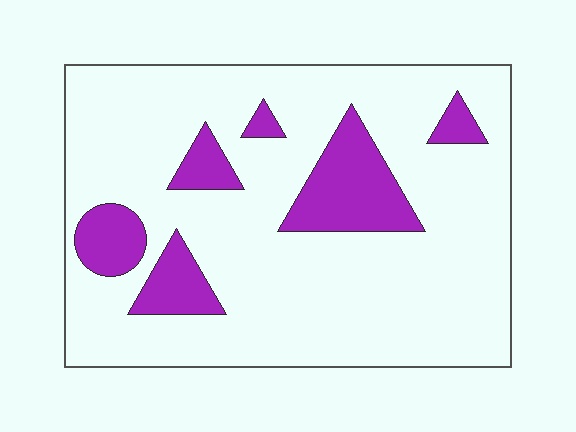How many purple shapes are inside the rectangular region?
6.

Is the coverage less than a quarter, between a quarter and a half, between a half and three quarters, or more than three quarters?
Less than a quarter.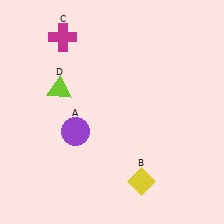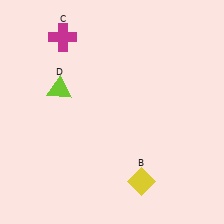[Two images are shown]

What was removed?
The purple circle (A) was removed in Image 2.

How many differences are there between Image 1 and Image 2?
There is 1 difference between the two images.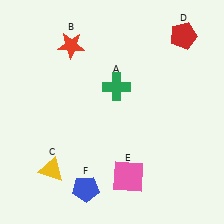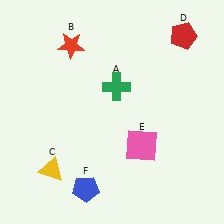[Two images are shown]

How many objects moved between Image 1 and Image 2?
1 object moved between the two images.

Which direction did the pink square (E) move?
The pink square (E) moved up.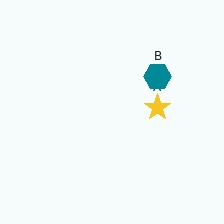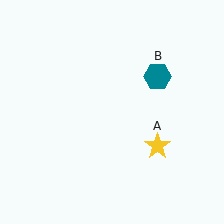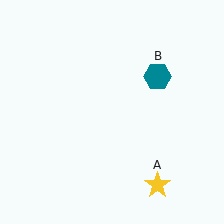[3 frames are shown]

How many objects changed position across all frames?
1 object changed position: yellow star (object A).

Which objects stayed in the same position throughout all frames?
Teal hexagon (object B) remained stationary.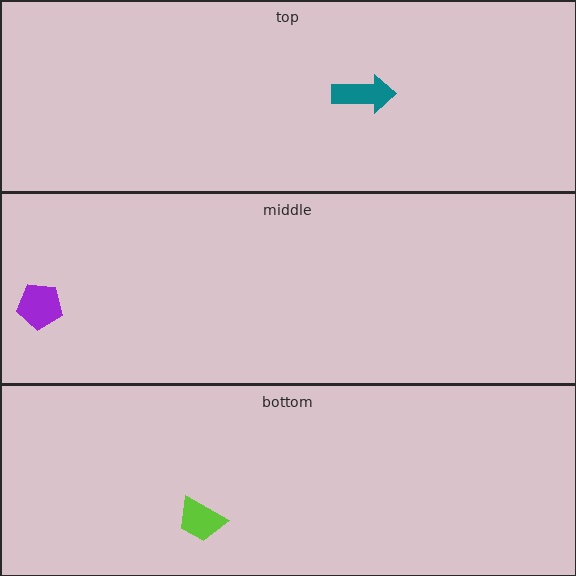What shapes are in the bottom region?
The lime trapezoid.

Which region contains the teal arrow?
The top region.